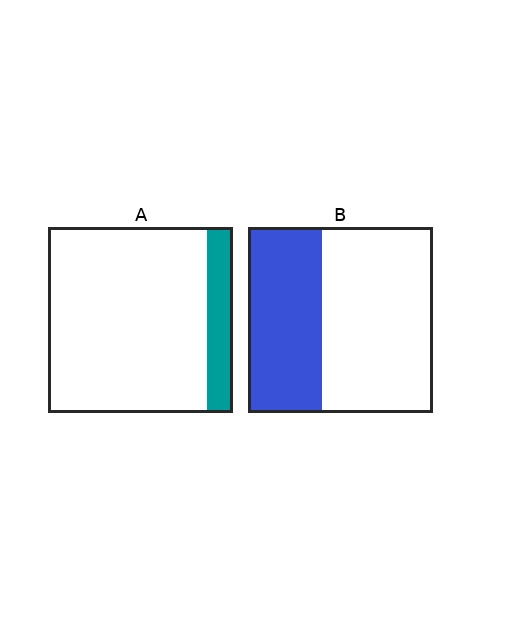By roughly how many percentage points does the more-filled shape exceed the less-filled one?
By roughly 25 percentage points (B over A).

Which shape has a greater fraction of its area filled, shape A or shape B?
Shape B.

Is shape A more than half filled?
No.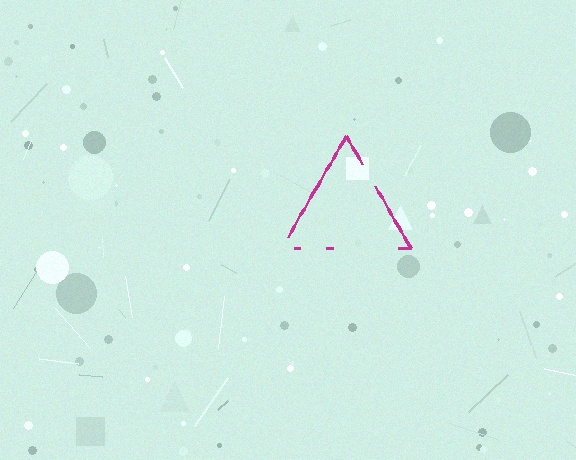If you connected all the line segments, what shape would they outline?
They would outline a triangle.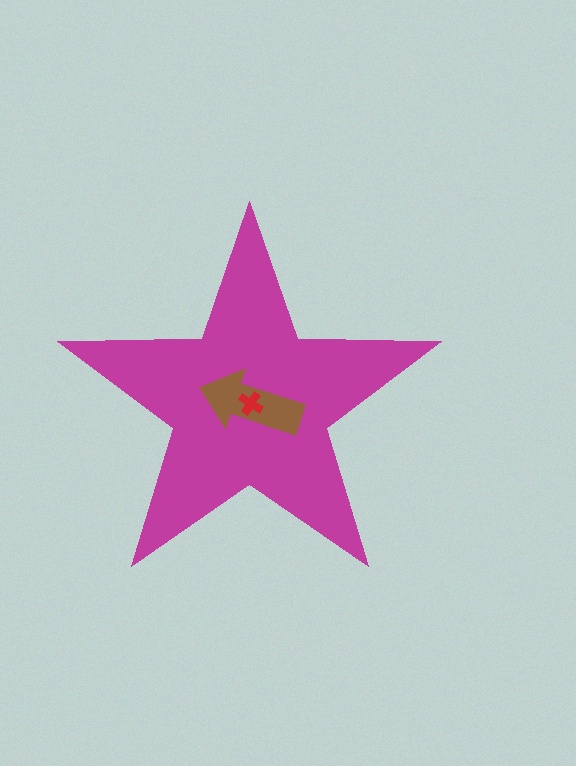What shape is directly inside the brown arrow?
The red cross.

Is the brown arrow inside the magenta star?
Yes.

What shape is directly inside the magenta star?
The brown arrow.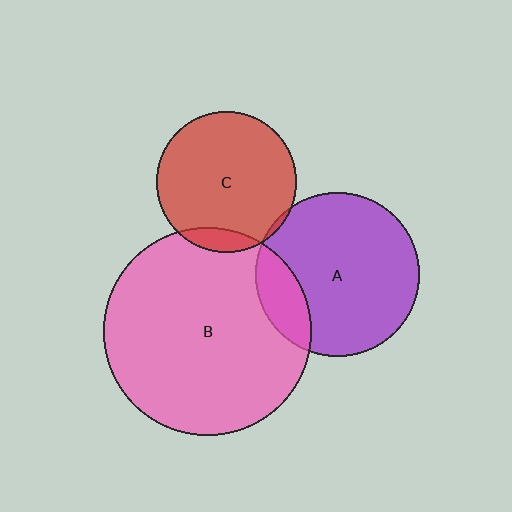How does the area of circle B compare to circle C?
Approximately 2.2 times.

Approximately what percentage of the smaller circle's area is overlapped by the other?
Approximately 10%.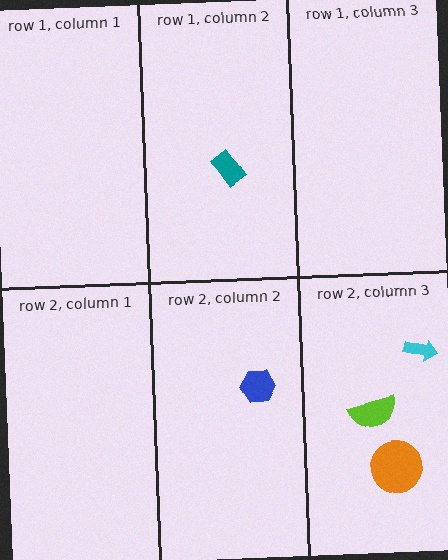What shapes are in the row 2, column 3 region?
The lime semicircle, the orange circle, the cyan arrow.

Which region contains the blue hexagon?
The row 2, column 2 region.